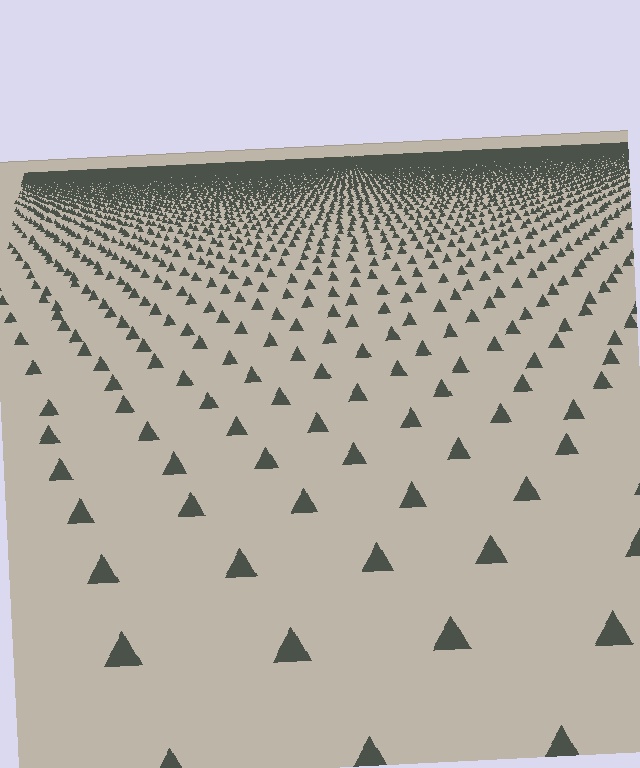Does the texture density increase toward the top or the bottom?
Density increases toward the top.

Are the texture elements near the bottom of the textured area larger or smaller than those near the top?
Larger. Near the bottom, elements are closer to the viewer and appear at a bigger on-screen size.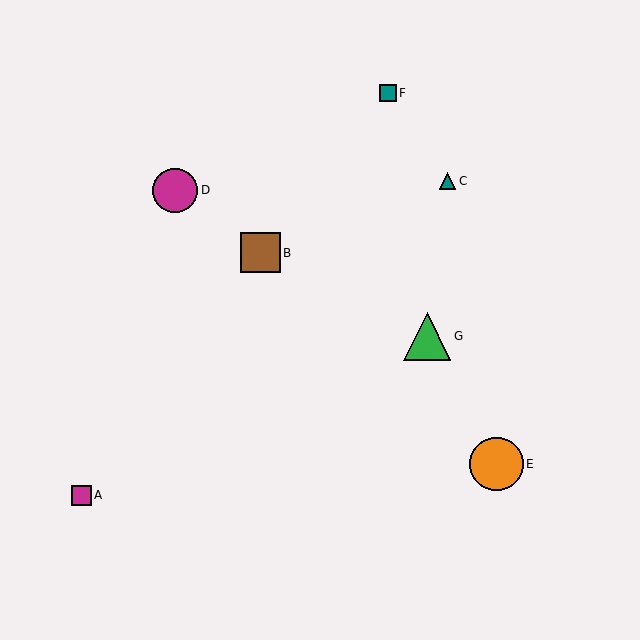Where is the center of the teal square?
The center of the teal square is at (388, 93).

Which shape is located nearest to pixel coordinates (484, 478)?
The orange circle (labeled E) at (496, 464) is nearest to that location.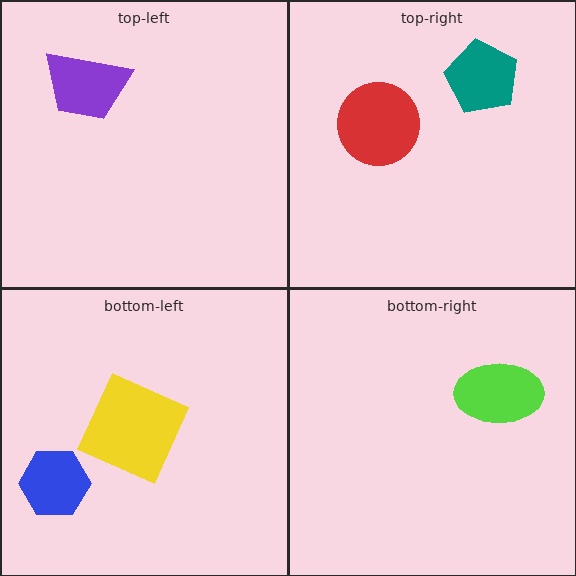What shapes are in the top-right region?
The teal pentagon, the red circle.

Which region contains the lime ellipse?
The bottom-right region.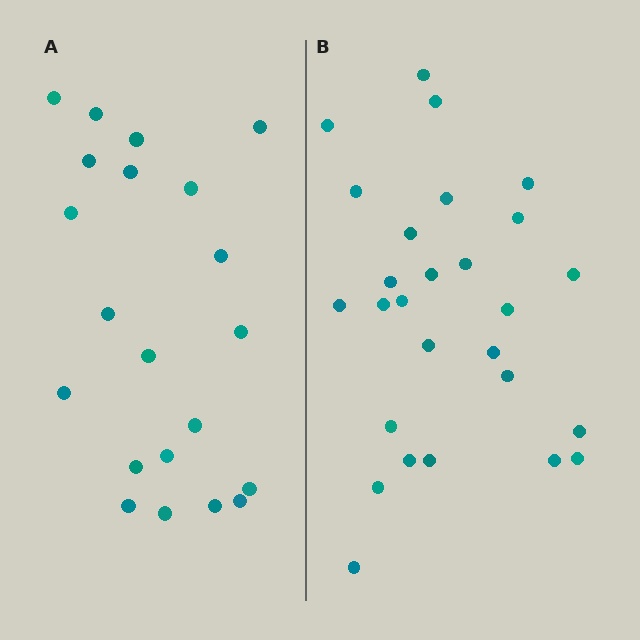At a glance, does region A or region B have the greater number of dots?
Region B (the right region) has more dots.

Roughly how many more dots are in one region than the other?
Region B has about 6 more dots than region A.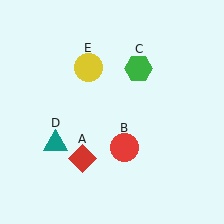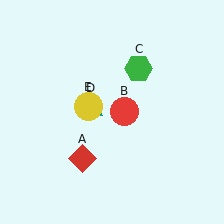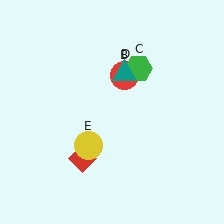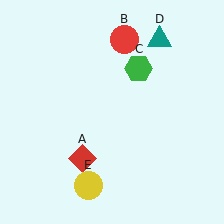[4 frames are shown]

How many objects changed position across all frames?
3 objects changed position: red circle (object B), teal triangle (object D), yellow circle (object E).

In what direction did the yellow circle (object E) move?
The yellow circle (object E) moved down.